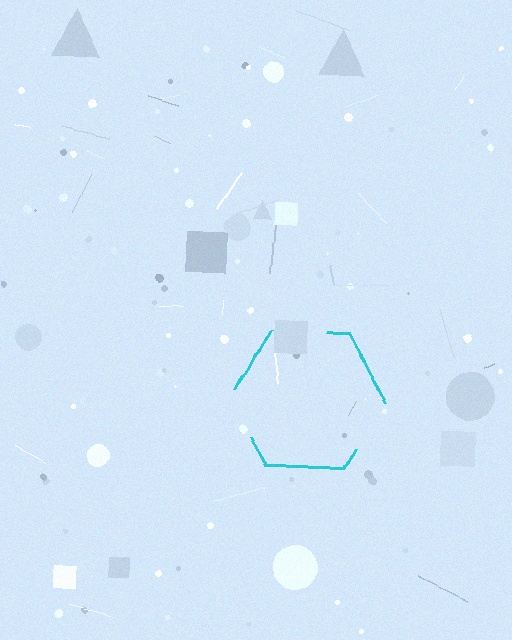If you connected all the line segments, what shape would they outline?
They would outline a hexagon.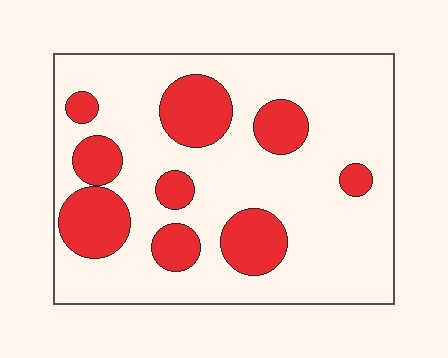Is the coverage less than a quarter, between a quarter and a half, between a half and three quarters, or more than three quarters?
Less than a quarter.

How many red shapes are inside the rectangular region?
9.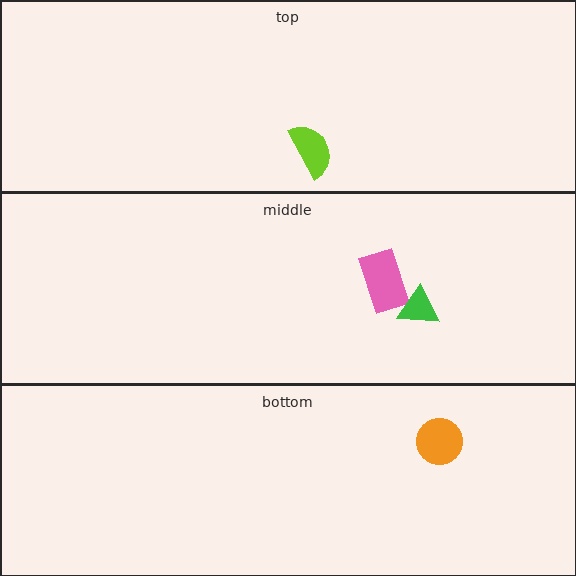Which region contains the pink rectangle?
The middle region.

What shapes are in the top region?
The lime semicircle.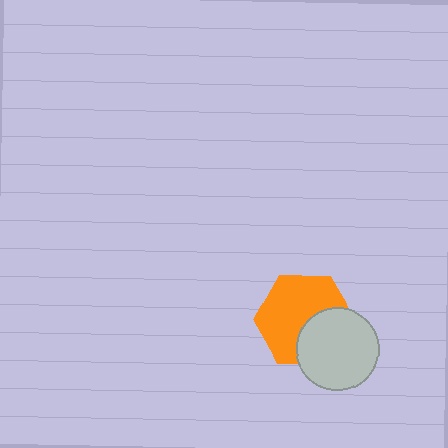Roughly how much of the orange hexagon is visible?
About half of it is visible (roughly 65%).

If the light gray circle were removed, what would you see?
You would see the complete orange hexagon.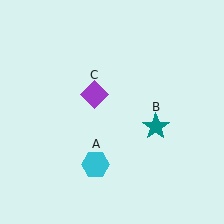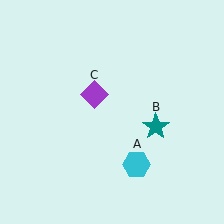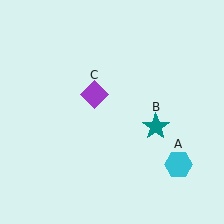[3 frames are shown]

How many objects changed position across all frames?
1 object changed position: cyan hexagon (object A).